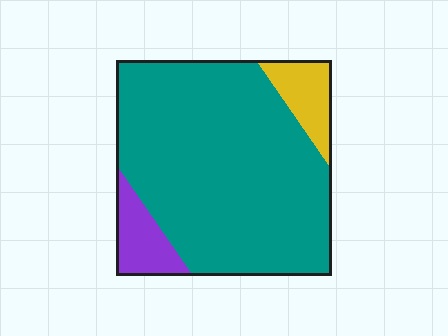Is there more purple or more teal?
Teal.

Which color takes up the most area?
Teal, at roughly 80%.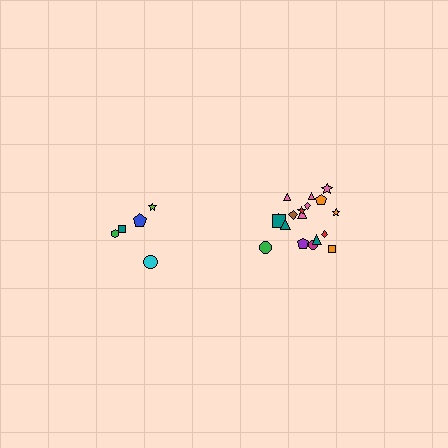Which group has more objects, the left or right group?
The right group.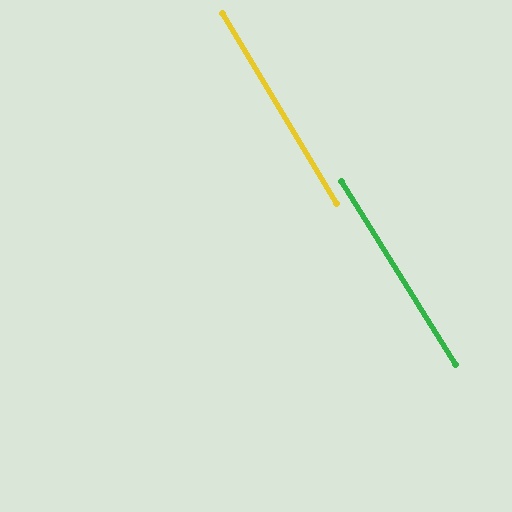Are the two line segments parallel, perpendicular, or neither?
Parallel — their directions differ by only 1.1°.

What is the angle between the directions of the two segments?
Approximately 1 degree.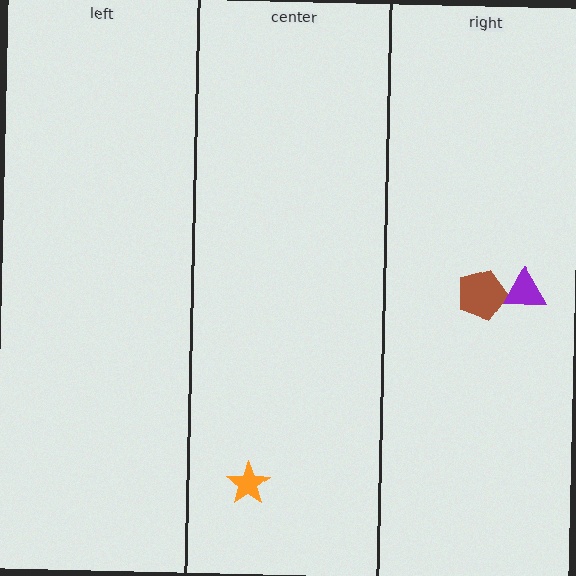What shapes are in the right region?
The brown pentagon, the purple triangle.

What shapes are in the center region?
The orange star.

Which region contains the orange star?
The center region.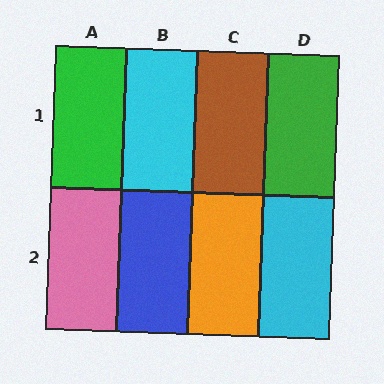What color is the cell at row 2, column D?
Cyan.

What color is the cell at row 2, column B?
Blue.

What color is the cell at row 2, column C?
Orange.